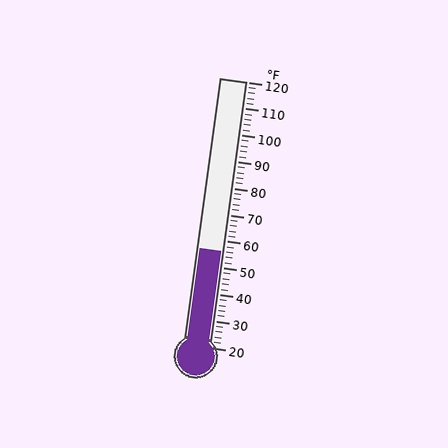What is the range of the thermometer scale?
The thermometer scale ranges from 20°F to 120°F.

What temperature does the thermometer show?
The thermometer shows approximately 56°F.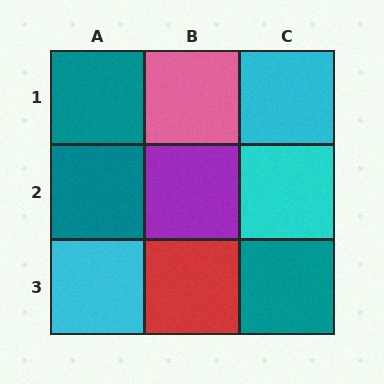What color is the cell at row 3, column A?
Cyan.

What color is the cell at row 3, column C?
Teal.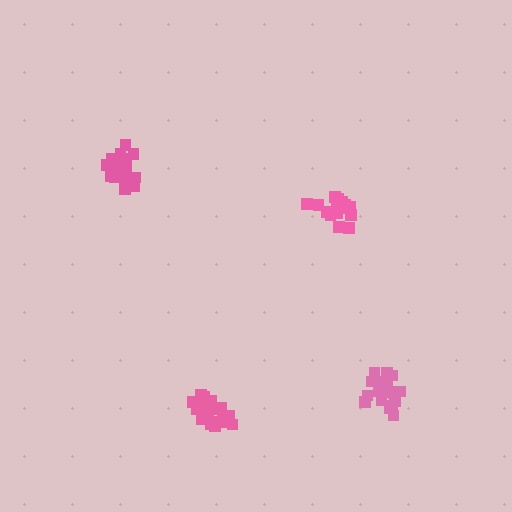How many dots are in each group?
Group 1: 20 dots, Group 2: 21 dots, Group 3: 21 dots, Group 4: 20 dots (82 total).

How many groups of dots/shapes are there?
There are 4 groups.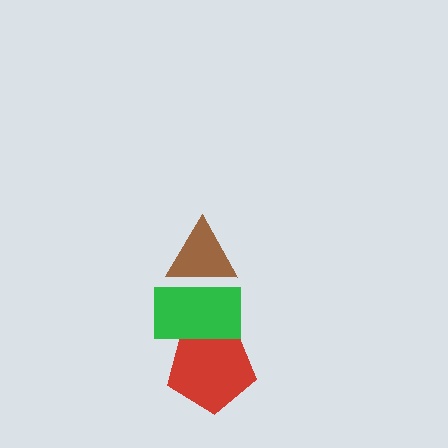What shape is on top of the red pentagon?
The green rectangle is on top of the red pentagon.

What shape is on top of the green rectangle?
The brown triangle is on top of the green rectangle.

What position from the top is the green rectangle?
The green rectangle is 2nd from the top.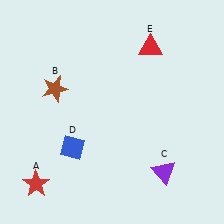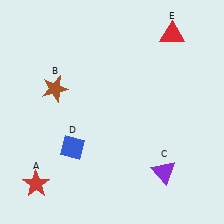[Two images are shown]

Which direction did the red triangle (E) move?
The red triangle (E) moved right.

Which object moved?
The red triangle (E) moved right.